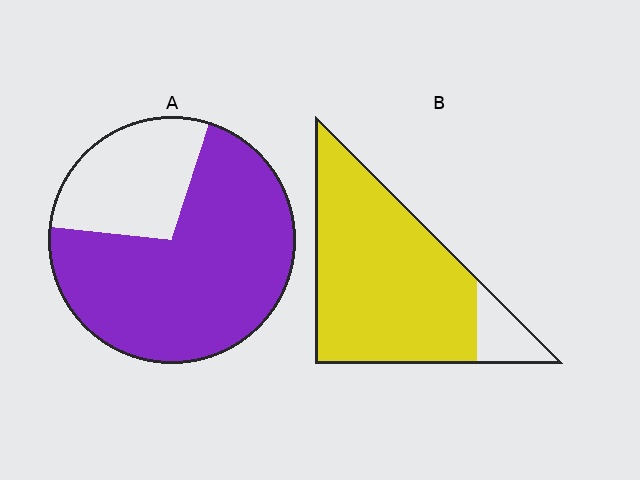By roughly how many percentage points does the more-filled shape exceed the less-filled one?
By roughly 15 percentage points (B over A).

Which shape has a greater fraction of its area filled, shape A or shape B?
Shape B.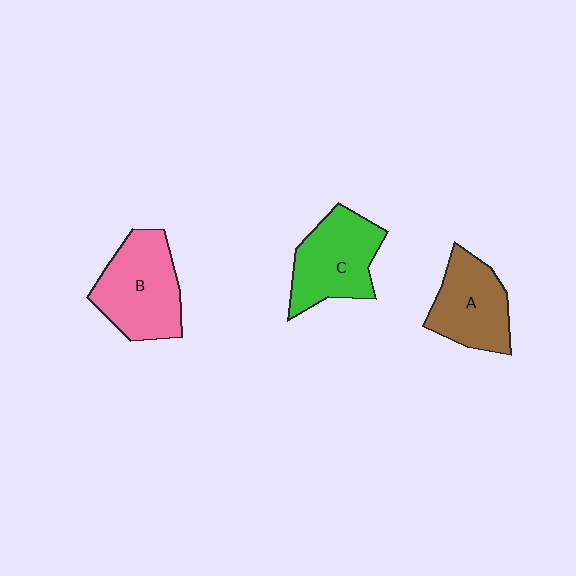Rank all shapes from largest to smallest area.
From largest to smallest: B (pink), C (green), A (brown).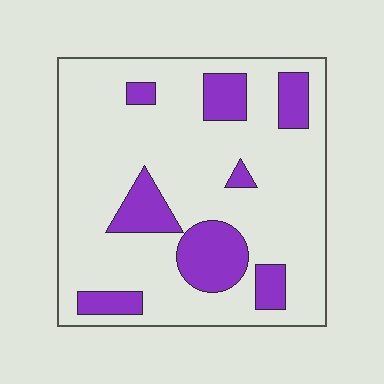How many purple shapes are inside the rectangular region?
8.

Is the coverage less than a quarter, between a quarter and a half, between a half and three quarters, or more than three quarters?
Less than a quarter.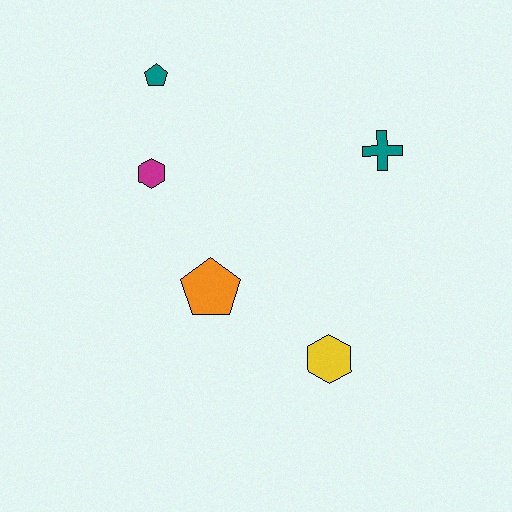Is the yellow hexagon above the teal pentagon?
No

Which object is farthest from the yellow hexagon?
The teal pentagon is farthest from the yellow hexagon.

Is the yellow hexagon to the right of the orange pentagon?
Yes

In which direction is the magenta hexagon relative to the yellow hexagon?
The magenta hexagon is above the yellow hexagon.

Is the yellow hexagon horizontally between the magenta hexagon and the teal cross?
Yes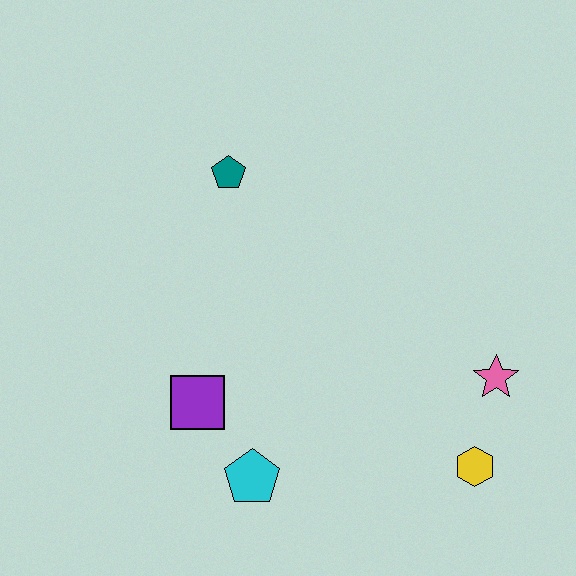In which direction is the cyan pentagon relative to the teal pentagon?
The cyan pentagon is below the teal pentagon.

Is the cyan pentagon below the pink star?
Yes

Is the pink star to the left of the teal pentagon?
No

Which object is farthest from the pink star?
The teal pentagon is farthest from the pink star.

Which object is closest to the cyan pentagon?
The purple square is closest to the cyan pentagon.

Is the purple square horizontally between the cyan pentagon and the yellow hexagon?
No